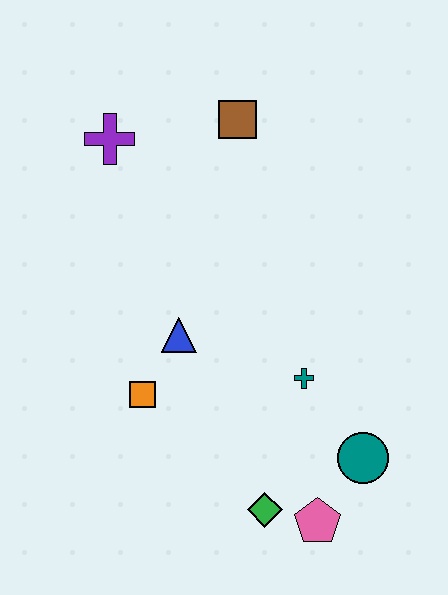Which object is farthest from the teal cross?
The purple cross is farthest from the teal cross.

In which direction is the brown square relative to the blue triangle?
The brown square is above the blue triangle.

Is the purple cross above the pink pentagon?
Yes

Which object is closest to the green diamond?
The pink pentagon is closest to the green diamond.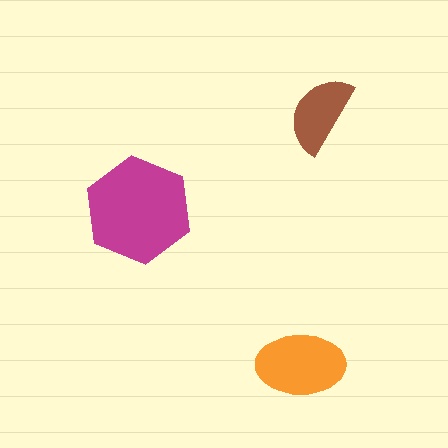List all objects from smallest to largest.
The brown semicircle, the orange ellipse, the magenta hexagon.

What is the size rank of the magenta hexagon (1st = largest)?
1st.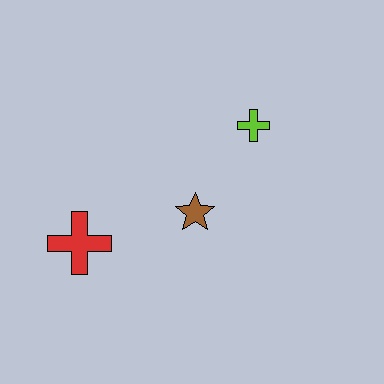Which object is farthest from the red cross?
The lime cross is farthest from the red cross.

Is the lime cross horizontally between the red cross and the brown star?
No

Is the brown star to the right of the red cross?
Yes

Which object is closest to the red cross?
The brown star is closest to the red cross.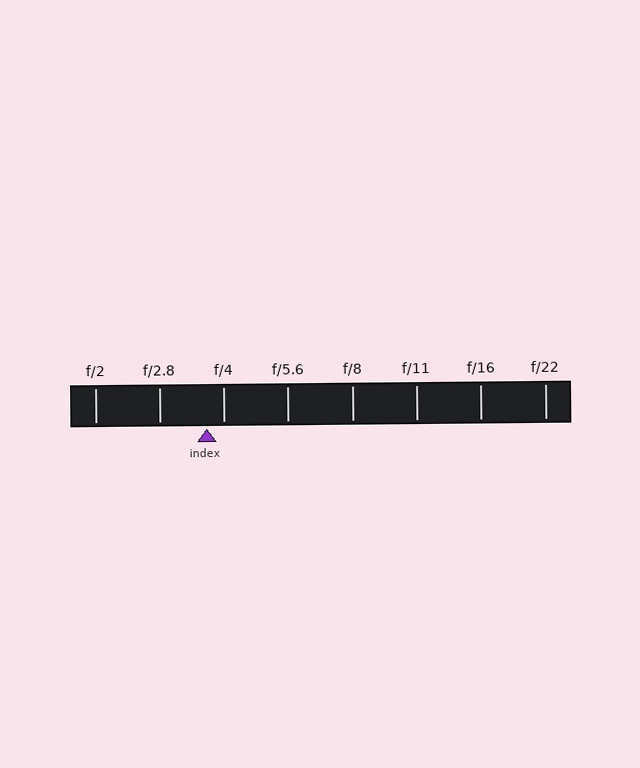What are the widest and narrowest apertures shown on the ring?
The widest aperture shown is f/2 and the narrowest is f/22.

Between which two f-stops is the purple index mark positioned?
The index mark is between f/2.8 and f/4.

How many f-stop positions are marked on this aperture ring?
There are 8 f-stop positions marked.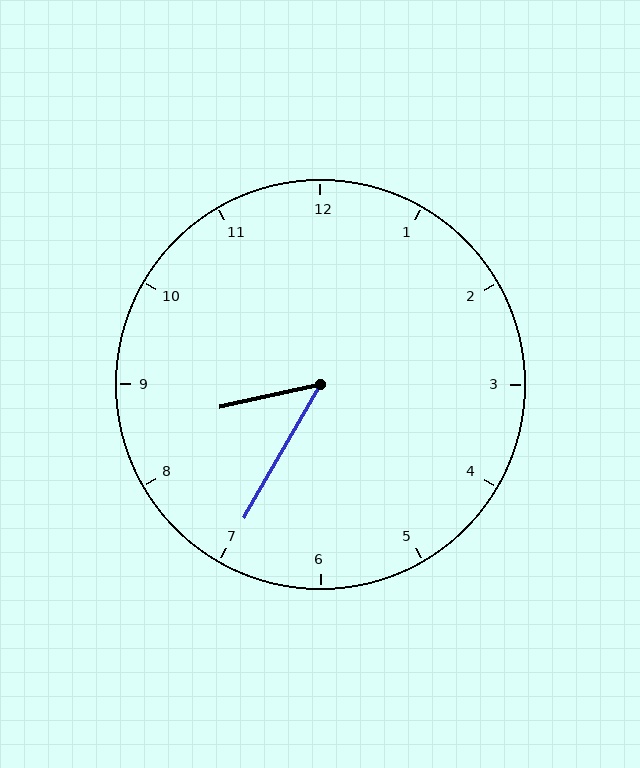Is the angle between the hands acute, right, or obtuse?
It is acute.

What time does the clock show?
8:35.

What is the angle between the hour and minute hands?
Approximately 48 degrees.